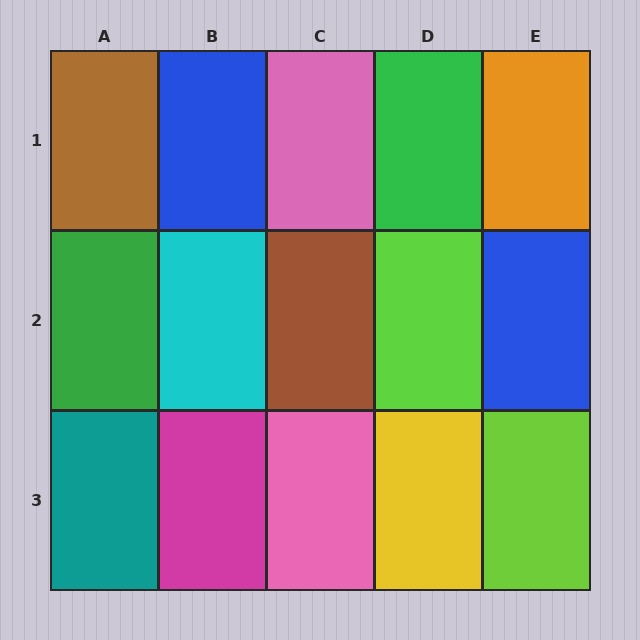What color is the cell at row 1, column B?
Blue.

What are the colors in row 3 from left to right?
Teal, magenta, pink, yellow, lime.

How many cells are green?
2 cells are green.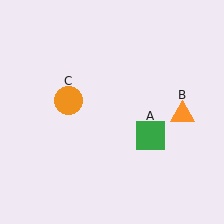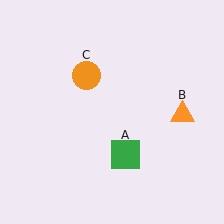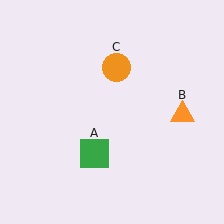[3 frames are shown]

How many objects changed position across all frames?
2 objects changed position: green square (object A), orange circle (object C).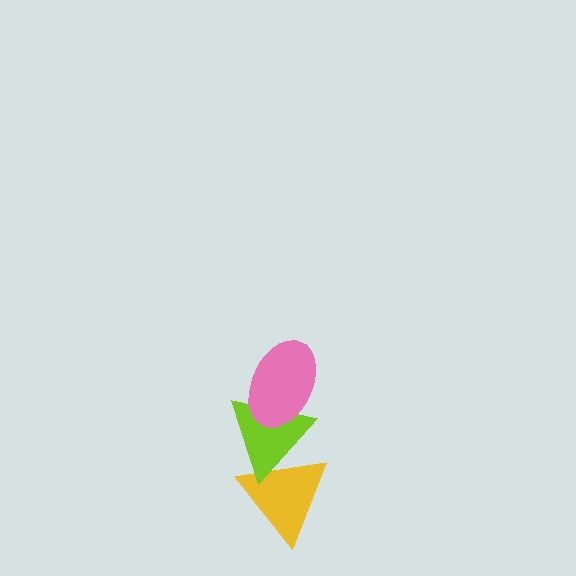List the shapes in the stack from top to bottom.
From top to bottom: the pink ellipse, the lime triangle, the yellow triangle.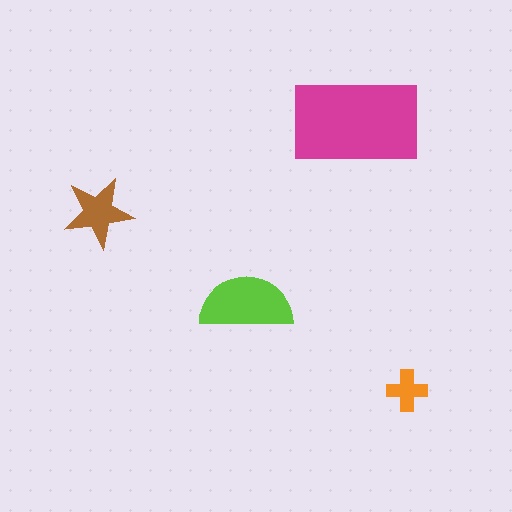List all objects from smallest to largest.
The orange cross, the brown star, the lime semicircle, the magenta rectangle.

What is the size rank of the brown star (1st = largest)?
3rd.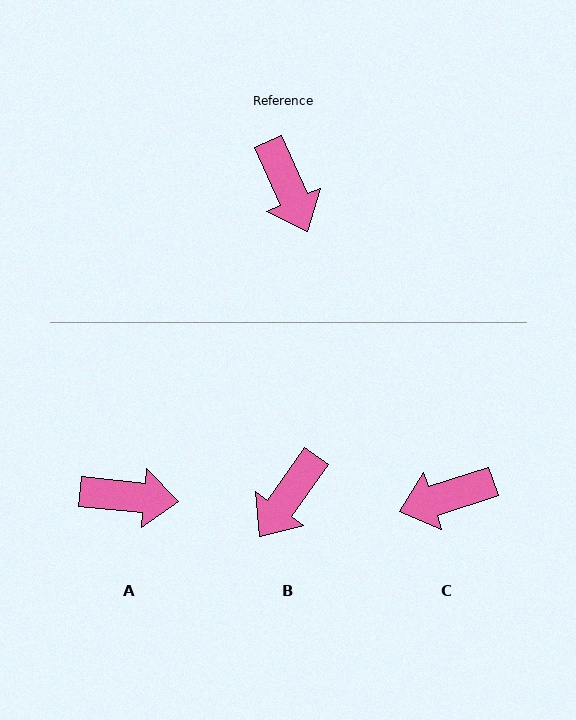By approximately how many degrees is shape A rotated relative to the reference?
Approximately 61 degrees counter-clockwise.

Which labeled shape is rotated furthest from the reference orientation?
C, about 96 degrees away.